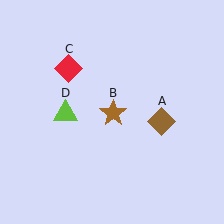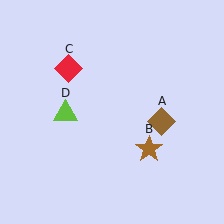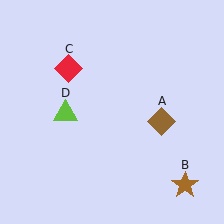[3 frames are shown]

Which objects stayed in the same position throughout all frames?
Brown diamond (object A) and red diamond (object C) and lime triangle (object D) remained stationary.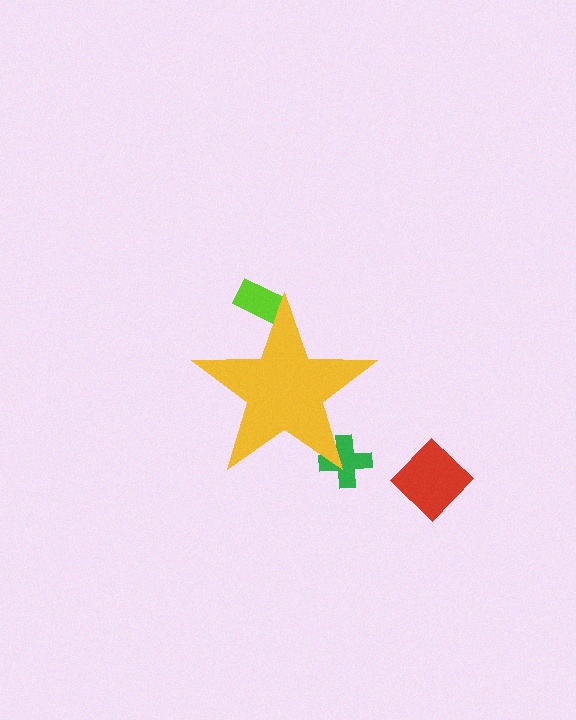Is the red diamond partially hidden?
No, the red diamond is fully visible.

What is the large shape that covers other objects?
A yellow star.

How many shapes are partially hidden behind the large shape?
2 shapes are partially hidden.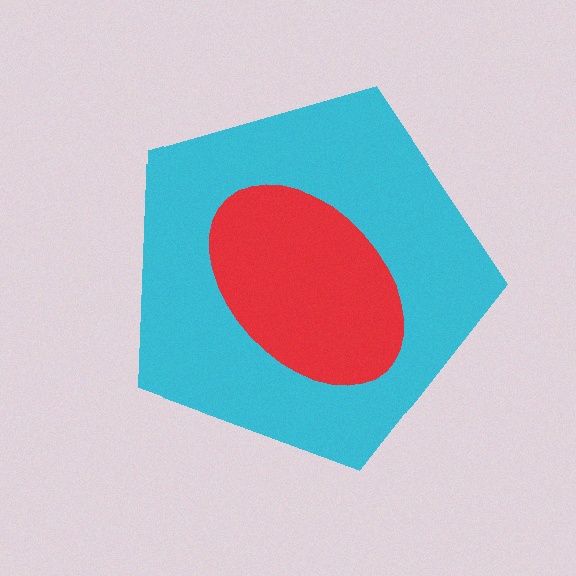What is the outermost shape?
The cyan pentagon.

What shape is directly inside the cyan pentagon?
The red ellipse.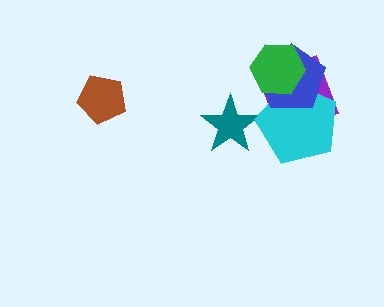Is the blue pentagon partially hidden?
Yes, it is partially covered by another shape.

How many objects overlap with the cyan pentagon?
3 objects overlap with the cyan pentagon.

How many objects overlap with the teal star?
0 objects overlap with the teal star.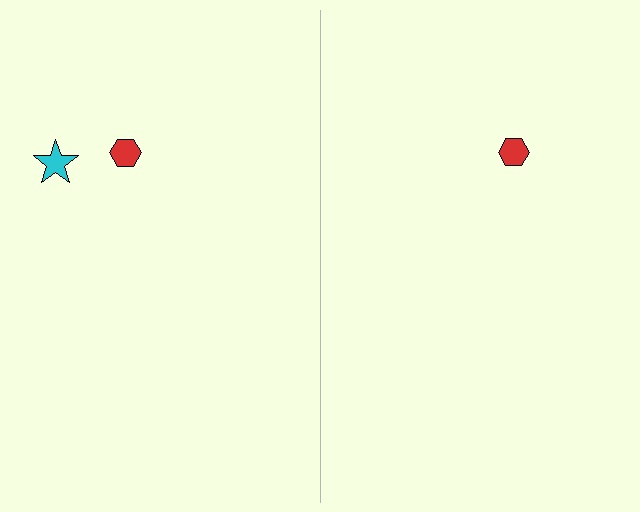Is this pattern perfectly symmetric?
No, the pattern is not perfectly symmetric. A cyan star is missing from the right side.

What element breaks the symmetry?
A cyan star is missing from the right side.